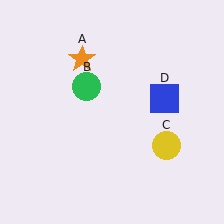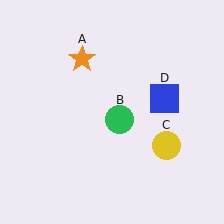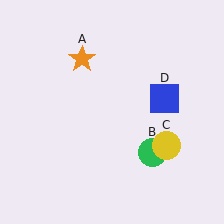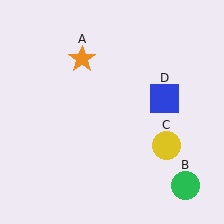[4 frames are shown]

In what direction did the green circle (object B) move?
The green circle (object B) moved down and to the right.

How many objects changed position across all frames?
1 object changed position: green circle (object B).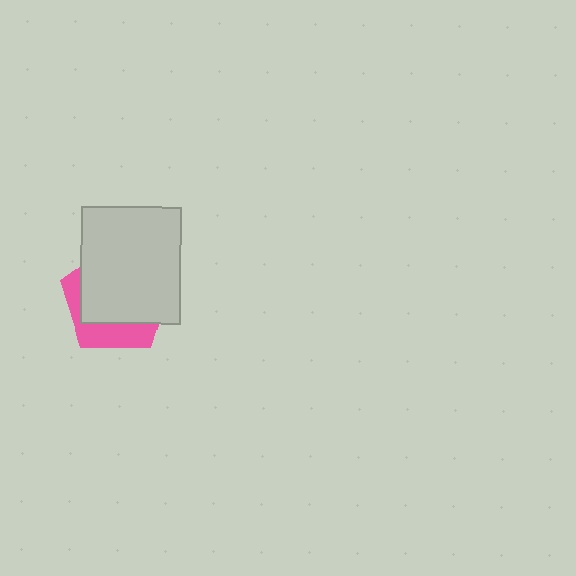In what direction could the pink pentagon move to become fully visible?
The pink pentagon could move toward the lower-left. That would shift it out from behind the light gray rectangle entirely.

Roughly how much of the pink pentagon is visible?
A small part of it is visible (roughly 30%).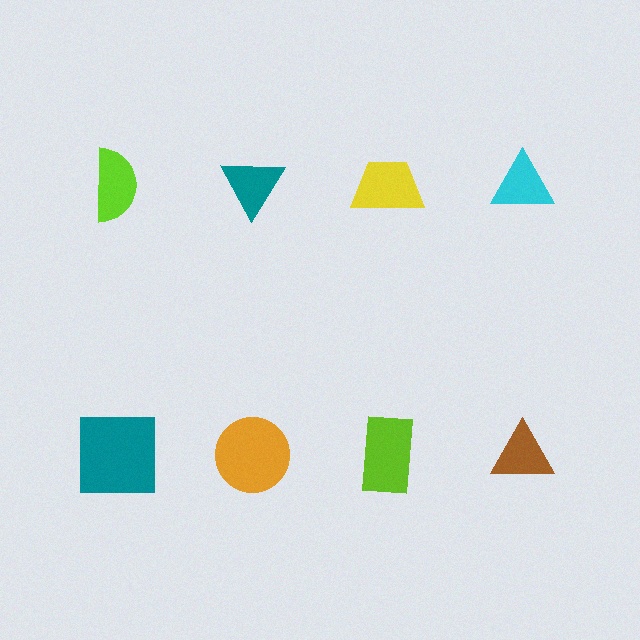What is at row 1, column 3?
A yellow trapezoid.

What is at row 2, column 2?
An orange circle.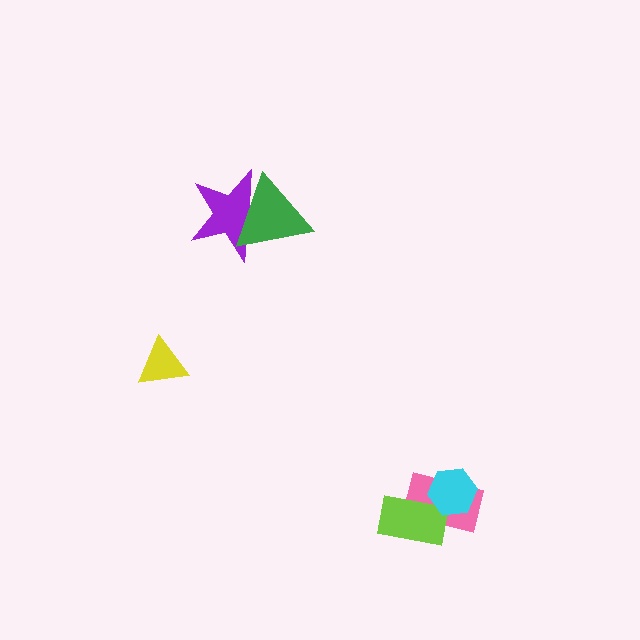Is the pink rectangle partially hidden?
Yes, it is partially covered by another shape.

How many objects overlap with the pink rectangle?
2 objects overlap with the pink rectangle.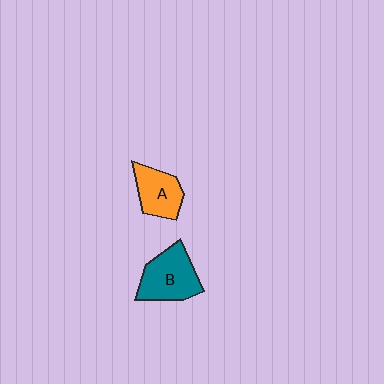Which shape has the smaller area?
Shape A (orange).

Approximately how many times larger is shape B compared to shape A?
Approximately 1.3 times.